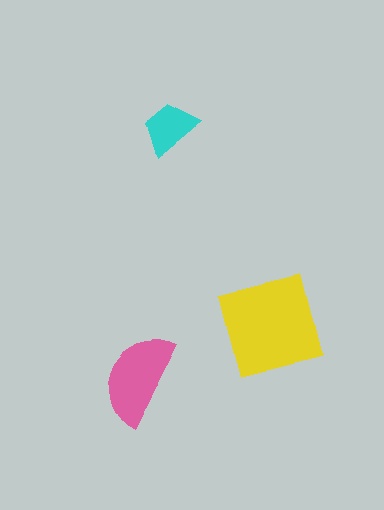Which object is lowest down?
The pink semicircle is bottommost.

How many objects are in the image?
There are 3 objects in the image.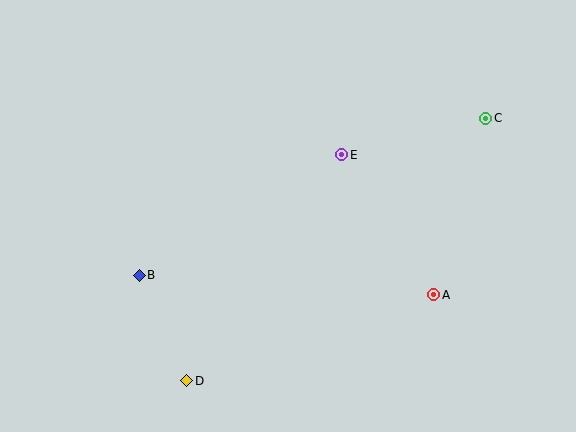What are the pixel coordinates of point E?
Point E is at (342, 155).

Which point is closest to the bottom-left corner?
Point D is closest to the bottom-left corner.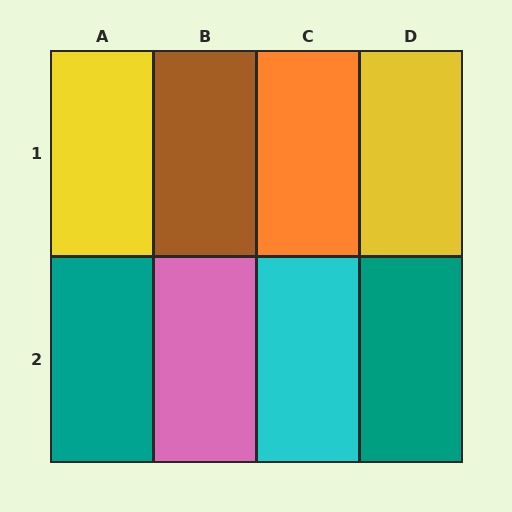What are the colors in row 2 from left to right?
Teal, pink, cyan, teal.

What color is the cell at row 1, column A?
Yellow.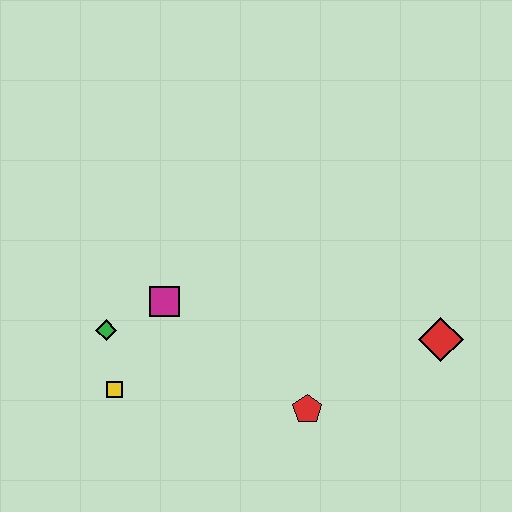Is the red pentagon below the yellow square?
Yes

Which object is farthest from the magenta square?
The red diamond is farthest from the magenta square.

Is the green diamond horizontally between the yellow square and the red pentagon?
No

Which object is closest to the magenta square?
The green diamond is closest to the magenta square.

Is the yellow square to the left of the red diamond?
Yes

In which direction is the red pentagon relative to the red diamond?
The red pentagon is to the left of the red diamond.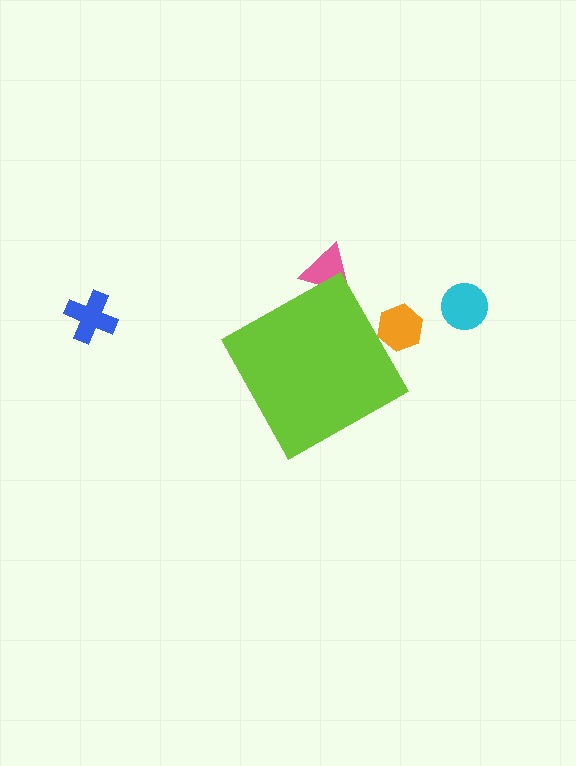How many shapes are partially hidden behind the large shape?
2 shapes are partially hidden.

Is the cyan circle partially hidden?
No, the cyan circle is fully visible.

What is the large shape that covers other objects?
A lime diamond.